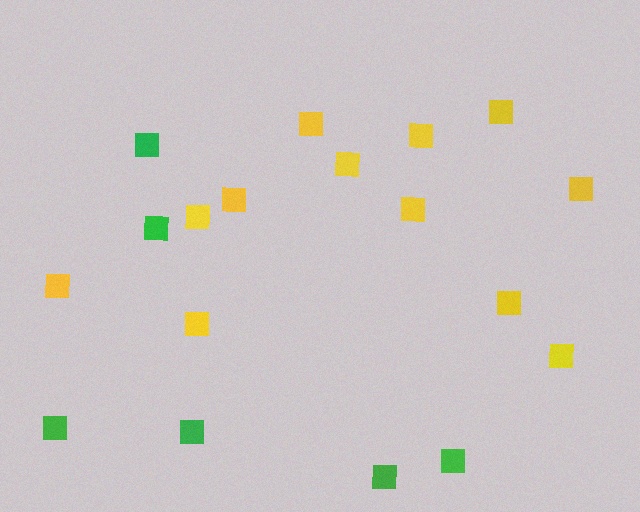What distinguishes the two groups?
There are 2 groups: one group of green squares (6) and one group of yellow squares (12).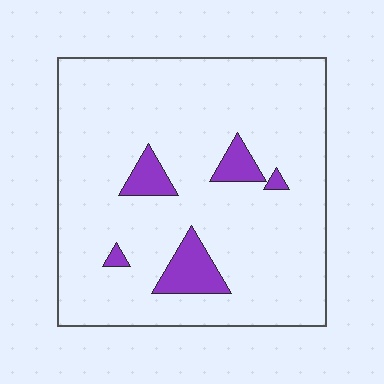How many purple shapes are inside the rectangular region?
5.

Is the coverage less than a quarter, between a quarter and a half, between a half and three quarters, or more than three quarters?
Less than a quarter.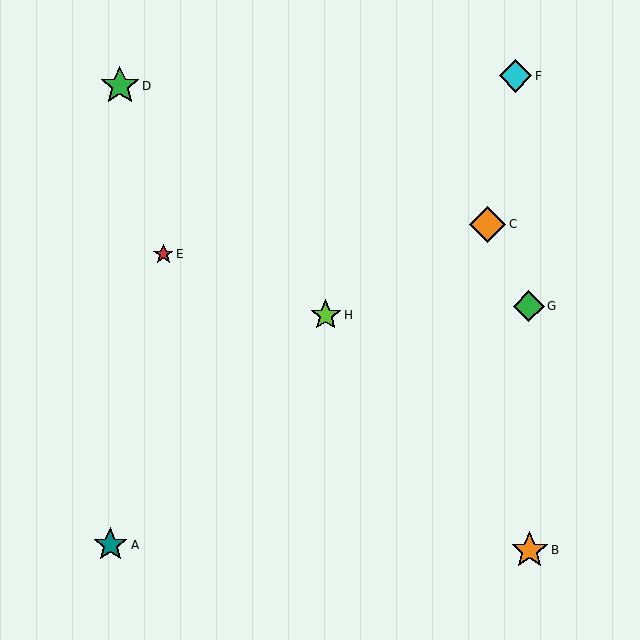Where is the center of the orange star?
The center of the orange star is at (530, 550).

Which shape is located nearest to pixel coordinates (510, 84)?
The cyan diamond (labeled F) at (515, 76) is nearest to that location.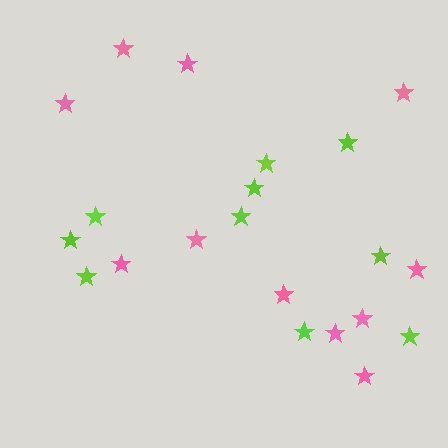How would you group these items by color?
There are 2 groups: one group of pink stars (11) and one group of lime stars (10).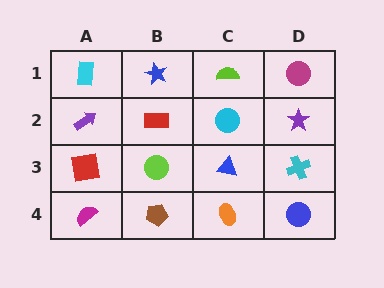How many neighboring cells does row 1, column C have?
3.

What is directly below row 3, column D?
A blue circle.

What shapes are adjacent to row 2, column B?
A blue star (row 1, column B), a lime circle (row 3, column B), a purple arrow (row 2, column A), a cyan circle (row 2, column C).